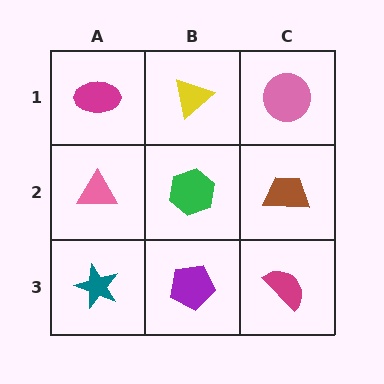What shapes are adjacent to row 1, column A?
A pink triangle (row 2, column A), a yellow triangle (row 1, column B).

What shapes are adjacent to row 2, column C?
A pink circle (row 1, column C), a magenta semicircle (row 3, column C), a green hexagon (row 2, column B).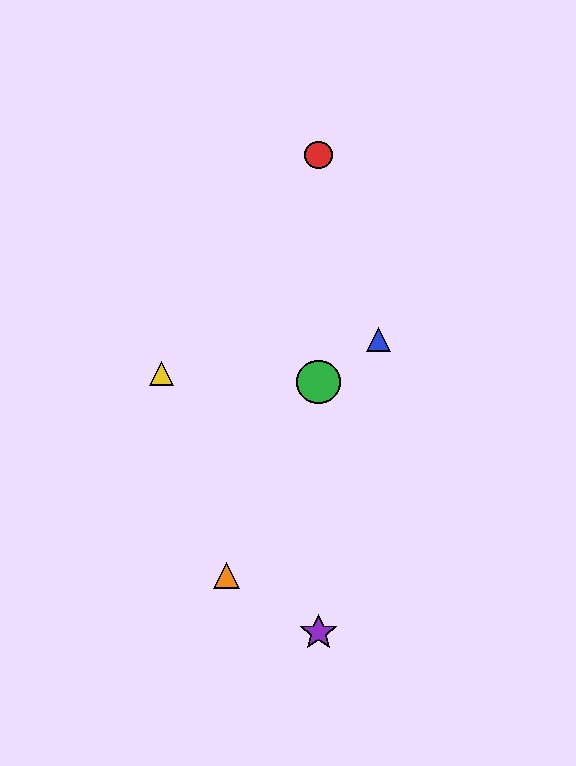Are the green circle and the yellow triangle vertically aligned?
No, the green circle is at x≈319 and the yellow triangle is at x≈161.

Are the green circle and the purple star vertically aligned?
Yes, both are at x≈319.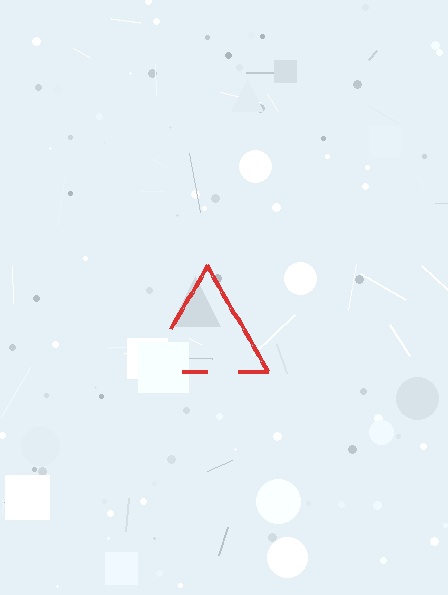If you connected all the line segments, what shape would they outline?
They would outline a triangle.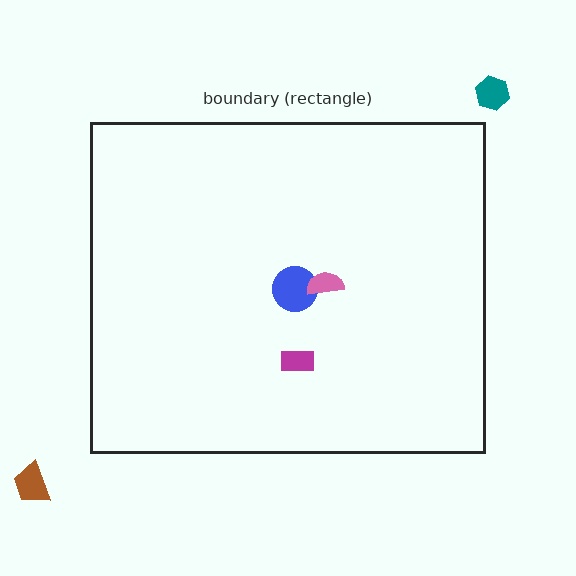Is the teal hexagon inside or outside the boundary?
Outside.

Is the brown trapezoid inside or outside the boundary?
Outside.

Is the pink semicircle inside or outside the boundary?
Inside.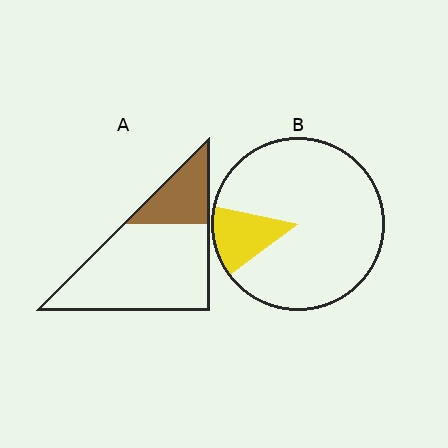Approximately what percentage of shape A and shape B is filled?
A is approximately 25% and B is approximately 15%.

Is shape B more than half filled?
No.